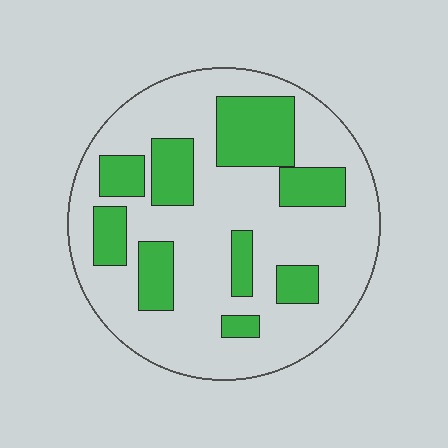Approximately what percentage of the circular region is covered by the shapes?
Approximately 30%.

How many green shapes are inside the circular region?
9.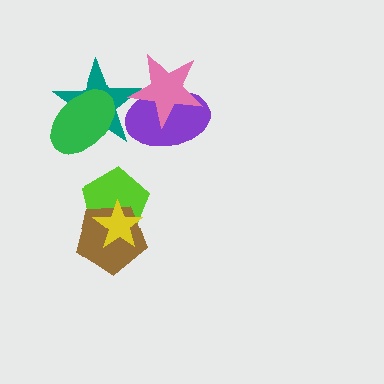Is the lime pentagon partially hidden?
Yes, it is partially covered by another shape.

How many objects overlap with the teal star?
3 objects overlap with the teal star.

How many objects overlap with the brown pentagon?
2 objects overlap with the brown pentagon.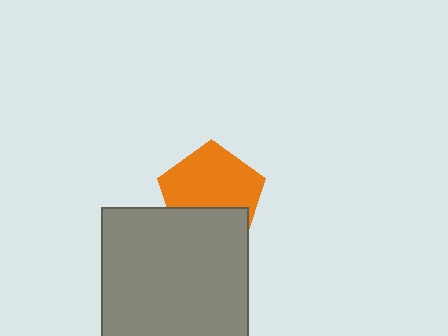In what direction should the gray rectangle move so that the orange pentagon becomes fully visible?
The gray rectangle should move down. That is the shortest direction to clear the overlap and leave the orange pentagon fully visible.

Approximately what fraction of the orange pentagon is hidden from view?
Roughly 35% of the orange pentagon is hidden behind the gray rectangle.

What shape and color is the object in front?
The object in front is a gray rectangle.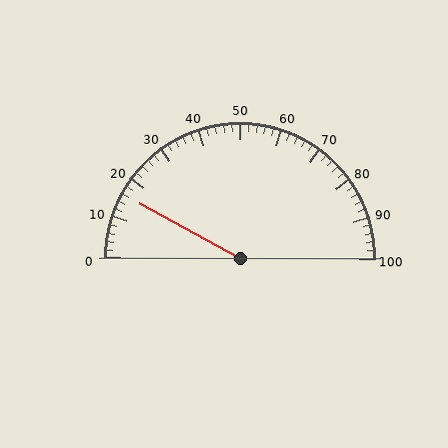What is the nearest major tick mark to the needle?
The nearest major tick mark is 20.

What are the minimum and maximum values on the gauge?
The gauge ranges from 0 to 100.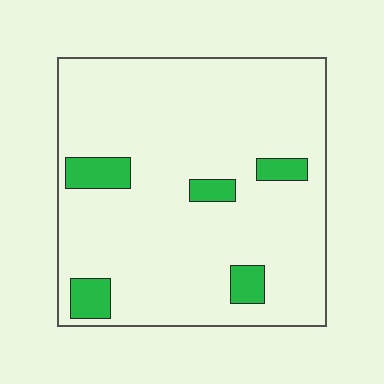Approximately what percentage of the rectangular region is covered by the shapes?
Approximately 10%.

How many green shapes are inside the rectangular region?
5.